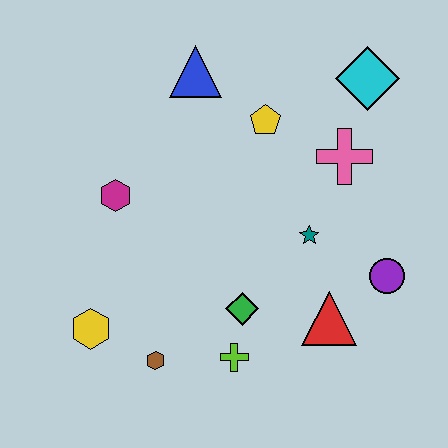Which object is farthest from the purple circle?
The yellow hexagon is farthest from the purple circle.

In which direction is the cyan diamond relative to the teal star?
The cyan diamond is above the teal star.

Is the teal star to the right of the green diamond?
Yes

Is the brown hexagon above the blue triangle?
No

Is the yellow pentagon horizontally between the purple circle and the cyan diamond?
No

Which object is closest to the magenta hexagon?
The yellow hexagon is closest to the magenta hexagon.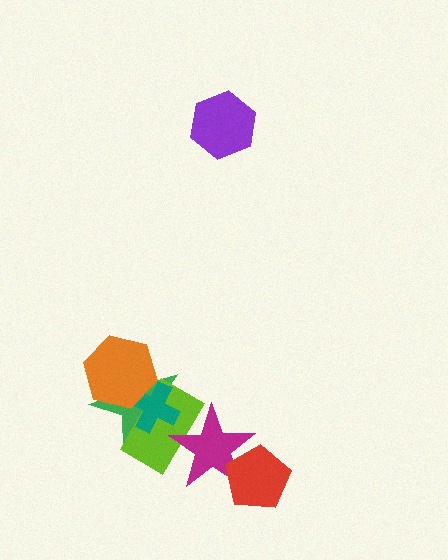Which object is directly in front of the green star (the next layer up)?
The lime rectangle is directly in front of the green star.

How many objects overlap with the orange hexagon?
3 objects overlap with the orange hexagon.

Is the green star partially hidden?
Yes, it is partially covered by another shape.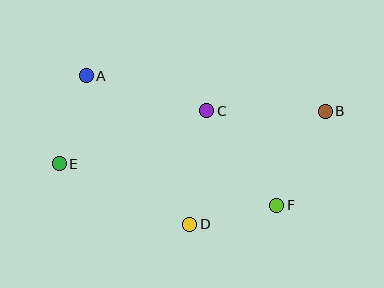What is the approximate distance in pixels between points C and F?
The distance between C and F is approximately 118 pixels.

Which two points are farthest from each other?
Points B and E are farthest from each other.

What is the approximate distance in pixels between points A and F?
The distance between A and F is approximately 230 pixels.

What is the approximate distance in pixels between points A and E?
The distance between A and E is approximately 92 pixels.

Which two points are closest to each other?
Points D and F are closest to each other.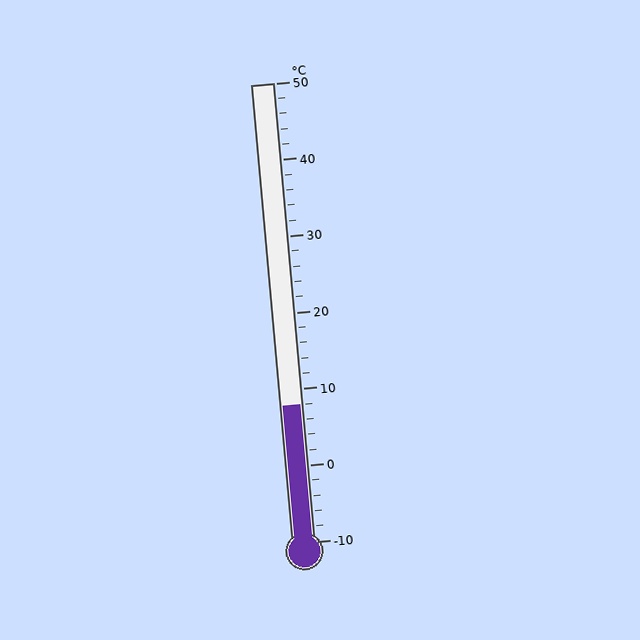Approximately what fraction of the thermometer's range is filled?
The thermometer is filled to approximately 30% of its range.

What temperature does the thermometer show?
The thermometer shows approximately 8°C.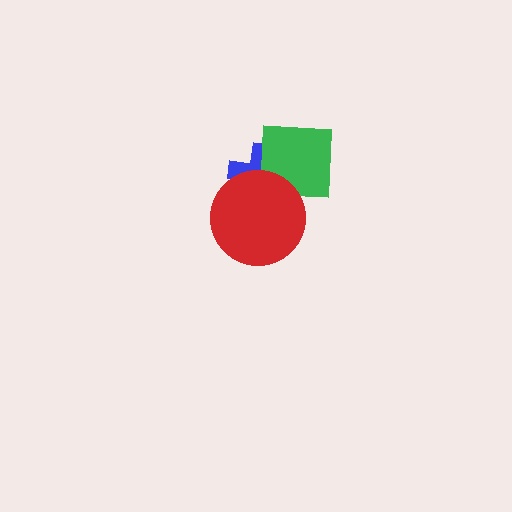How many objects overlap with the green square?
2 objects overlap with the green square.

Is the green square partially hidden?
Yes, it is partially covered by another shape.